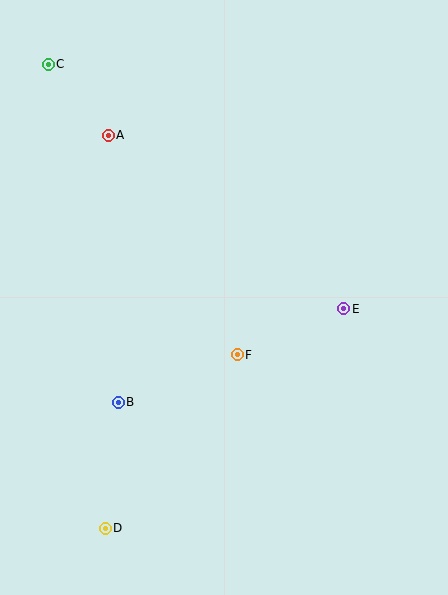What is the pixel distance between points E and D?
The distance between E and D is 324 pixels.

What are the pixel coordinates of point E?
Point E is at (344, 309).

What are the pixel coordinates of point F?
Point F is at (237, 355).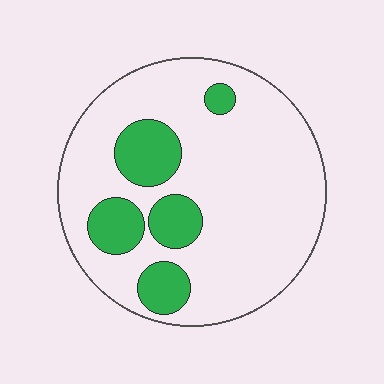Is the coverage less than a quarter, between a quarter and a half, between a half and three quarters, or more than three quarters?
Less than a quarter.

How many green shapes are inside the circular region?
5.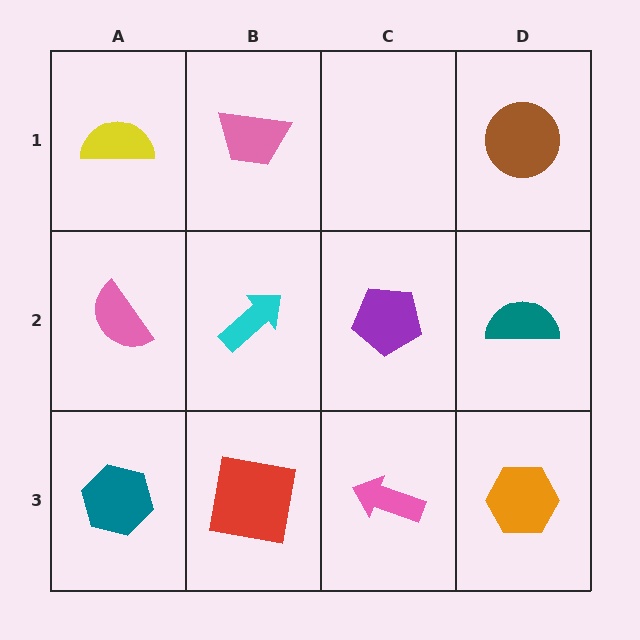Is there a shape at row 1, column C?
No, that cell is empty.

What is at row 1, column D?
A brown circle.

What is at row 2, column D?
A teal semicircle.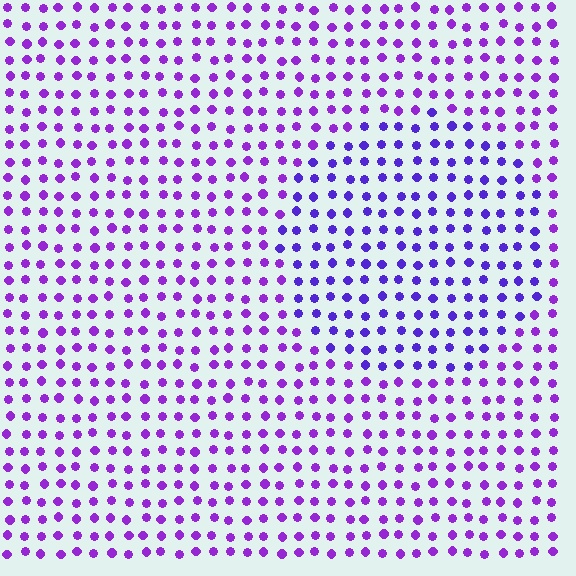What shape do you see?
I see a circle.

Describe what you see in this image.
The image is filled with small purple elements in a uniform arrangement. A circle-shaped region is visible where the elements are tinted to a slightly different hue, forming a subtle color boundary.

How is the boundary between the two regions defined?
The boundary is defined purely by a slight shift in hue (about 24 degrees). Spacing, size, and orientation are identical on both sides.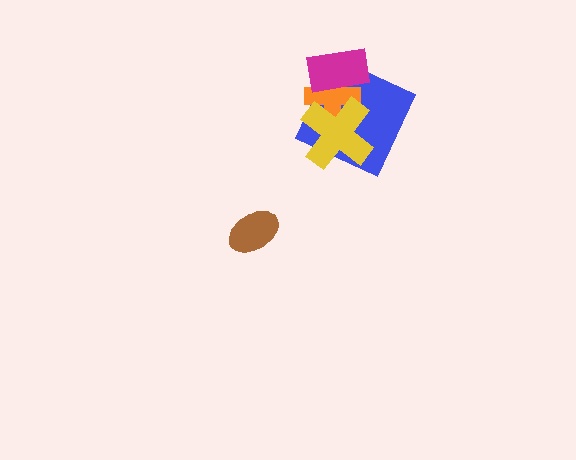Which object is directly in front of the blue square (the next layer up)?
The orange cross is directly in front of the blue square.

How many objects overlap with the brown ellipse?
0 objects overlap with the brown ellipse.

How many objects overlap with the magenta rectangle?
2 objects overlap with the magenta rectangle.